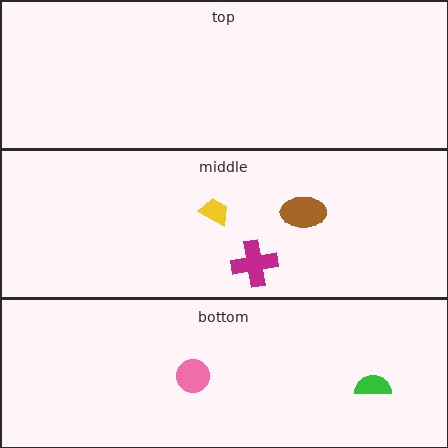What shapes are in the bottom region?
The pink circle, the green semicircle.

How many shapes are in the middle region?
3.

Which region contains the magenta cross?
The middle region.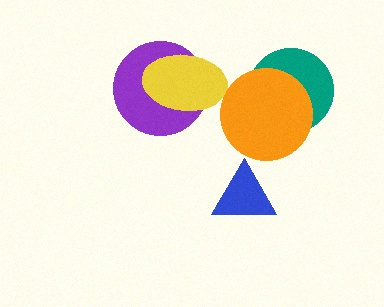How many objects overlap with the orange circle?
1 object overlaps with the orange circle.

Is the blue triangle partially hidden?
No, no other shape covers it.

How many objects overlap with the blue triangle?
0 objects overlap with the blue triangle.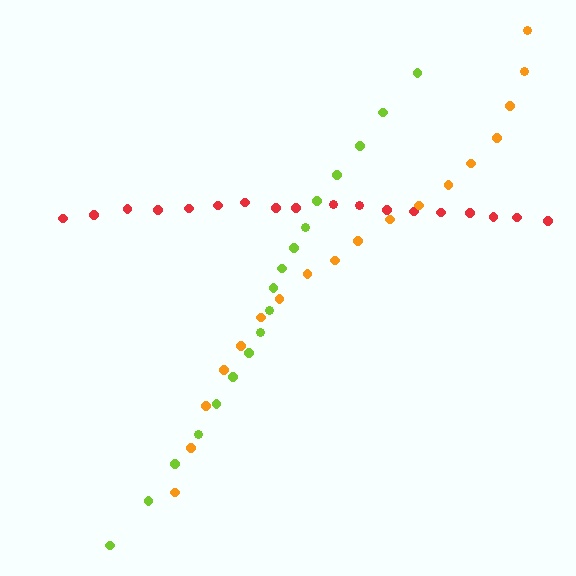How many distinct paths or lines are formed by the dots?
There are 3 distinct paths.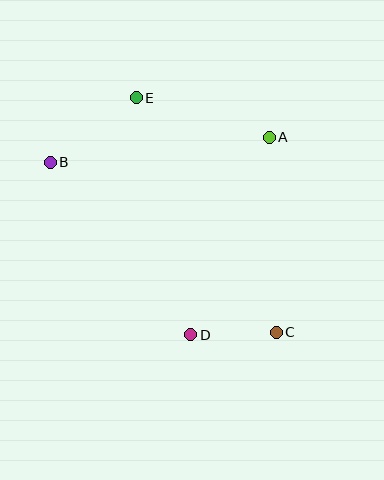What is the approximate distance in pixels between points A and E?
The distance between A and E is approximately 139 pixels.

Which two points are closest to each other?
Points C and D are closest to each other.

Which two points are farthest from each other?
Points B and C are farthest from each other.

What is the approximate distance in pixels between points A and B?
The distance between A and B is approximately 220 pixels.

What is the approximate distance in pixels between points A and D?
The distance between A and D is approximately 213 pixels.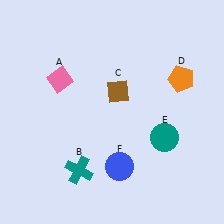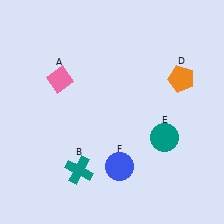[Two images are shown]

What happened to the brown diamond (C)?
The brown diamond (C) was removed in Image 2. It was in the top-right area of Image 1.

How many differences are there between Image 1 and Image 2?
There is 1 difference between the two images.